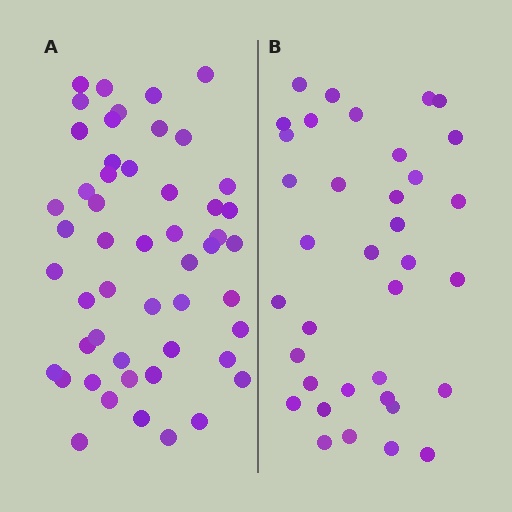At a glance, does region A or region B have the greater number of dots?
Region A (the left region) has more dots.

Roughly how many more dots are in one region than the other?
Region A has approximately 15 more dots than region B.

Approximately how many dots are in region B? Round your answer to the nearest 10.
About 40 dots. (The exact count is 36, which rounds to 40.)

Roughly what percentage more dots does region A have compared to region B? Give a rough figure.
About 40% more.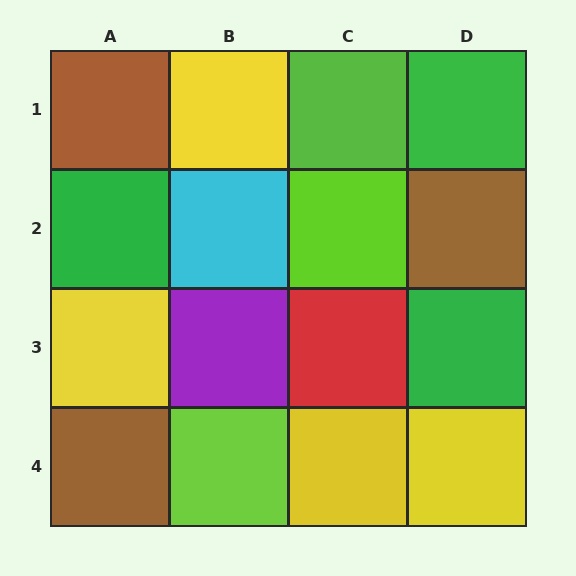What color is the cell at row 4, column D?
Yellow.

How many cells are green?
3 cells are green.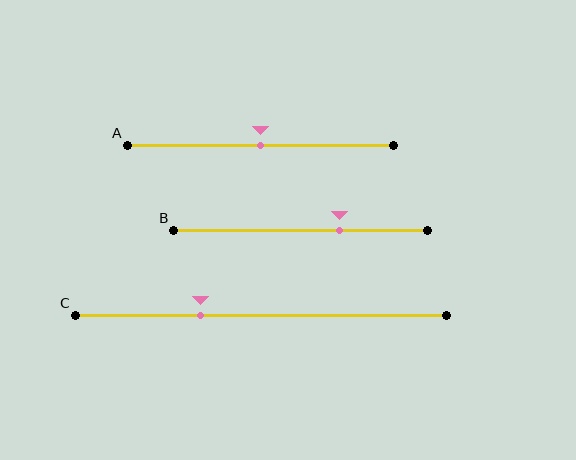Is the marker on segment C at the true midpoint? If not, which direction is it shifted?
No, the marker on segment C is shifted to the left by about 16% of the segment length.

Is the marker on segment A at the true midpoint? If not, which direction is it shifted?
Yes, the marker on segment A is at the true midpoint.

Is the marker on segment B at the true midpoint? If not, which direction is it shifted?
No, the marker on segment B is shifted to the right by about 15% of the segment length.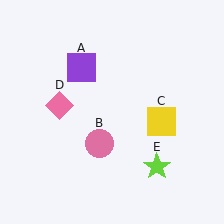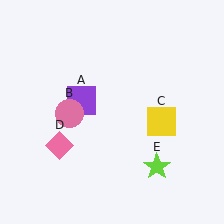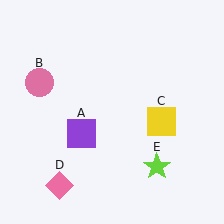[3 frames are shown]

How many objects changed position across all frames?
3 objects changed position: purple square (object A), pink circle (object B), pink diamond (object D).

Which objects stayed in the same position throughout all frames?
Yellow square (object C) and lime star (object E) remained stationary.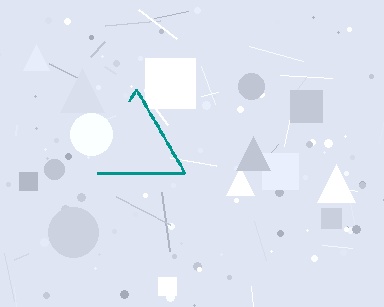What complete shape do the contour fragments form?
The contour fragments form a triangle.